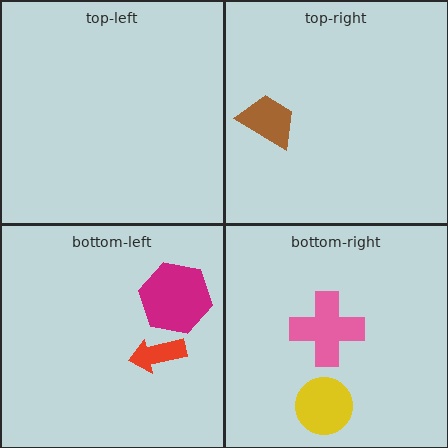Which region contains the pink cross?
The bottom-right region.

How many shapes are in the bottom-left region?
2.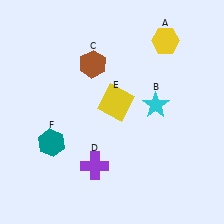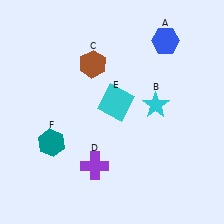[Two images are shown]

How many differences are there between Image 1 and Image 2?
There are 2 differences between the two images.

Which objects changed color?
A changed from yellow to blue. E changed from yellow to cyan.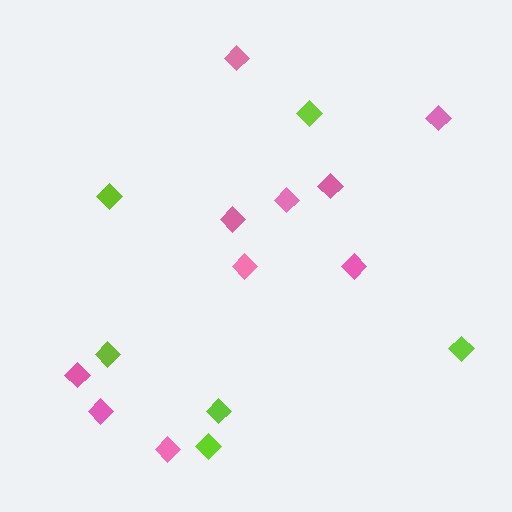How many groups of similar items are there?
There are 2 groups: one group of lime diamonds (6) and one group of pink diamonds (10).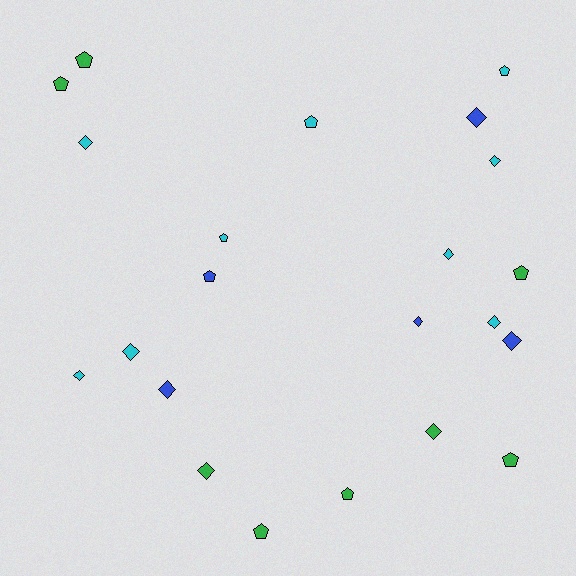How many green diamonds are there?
There are 2 green diamonds.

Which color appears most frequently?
Cyan, with 9 objects.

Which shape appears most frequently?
Diamond, with 12 objects.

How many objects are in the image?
There are 22 objects.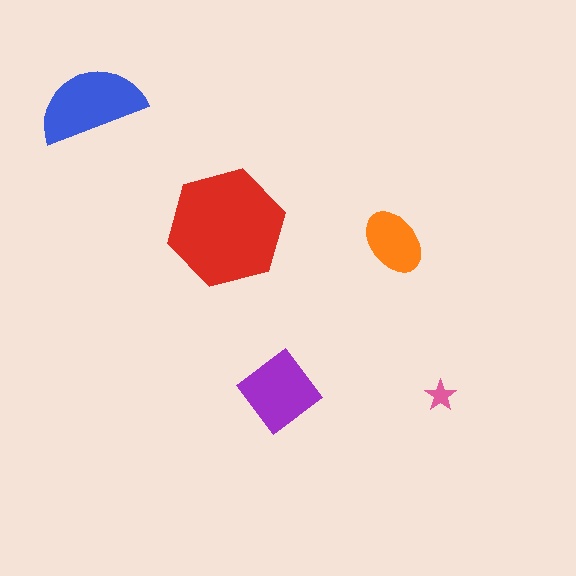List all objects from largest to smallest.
The red hexagon, the blue semicircle, the purple diamond, the orange ellipse, the pink star.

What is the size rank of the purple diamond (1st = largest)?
3rd.